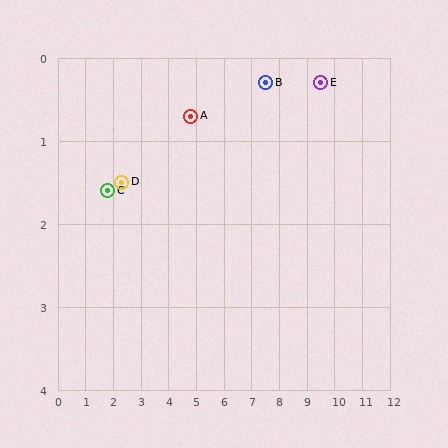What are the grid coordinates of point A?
Point A is at approximately (4.8, 0.7).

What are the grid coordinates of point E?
Point E is at approximately (9.5, 0.3).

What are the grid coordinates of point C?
Point C is at approximately (1.8, 1.6).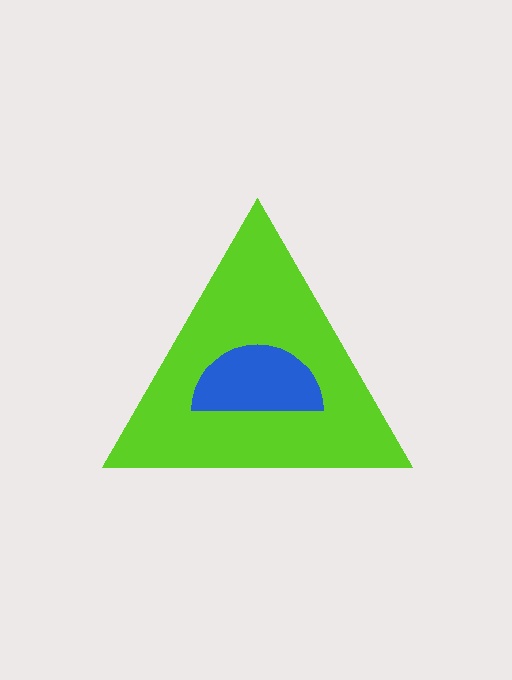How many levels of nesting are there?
2.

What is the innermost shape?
The blue semicircle.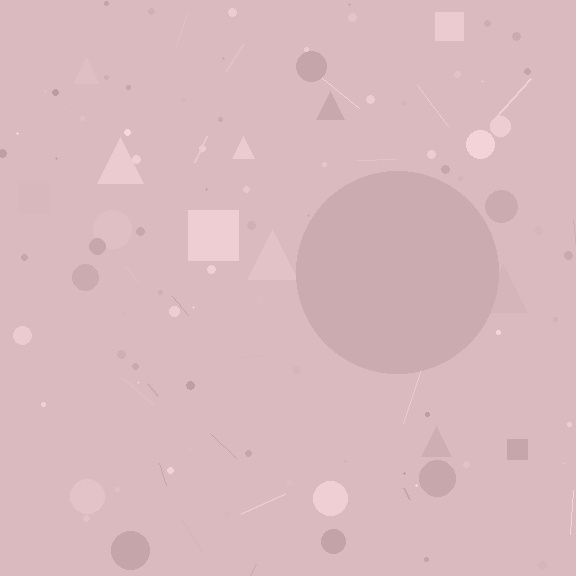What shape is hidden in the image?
A circle is hidden in the image.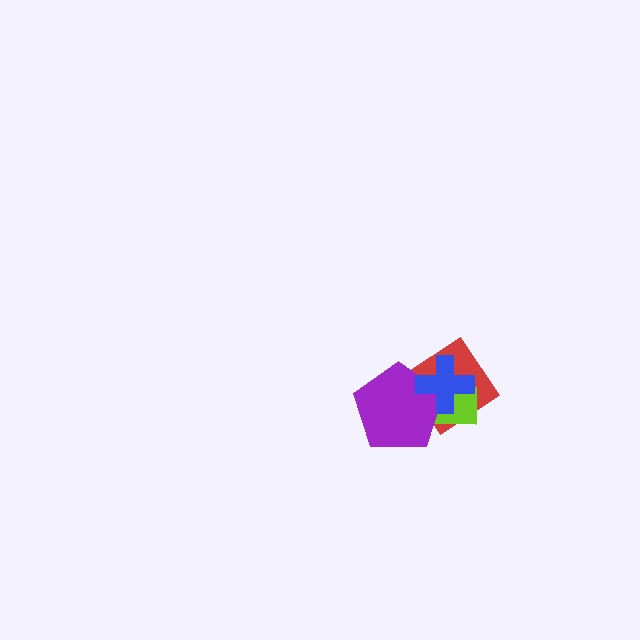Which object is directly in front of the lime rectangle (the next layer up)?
The purple pentagon is directly in front of the lime rectangle.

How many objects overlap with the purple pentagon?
3 objects overlap with the purple pentagon.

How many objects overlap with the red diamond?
3 objects overlap with the red diamond.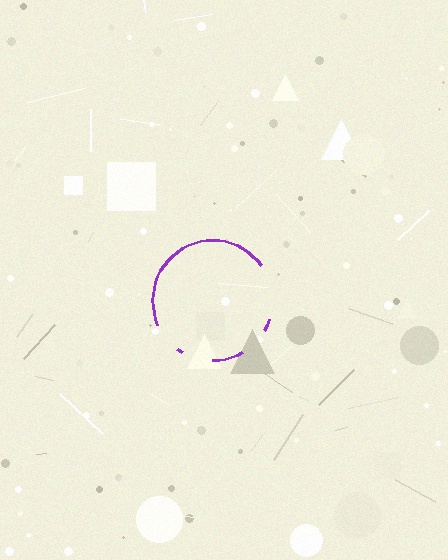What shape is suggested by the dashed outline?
The dashed outline suggests a circle.